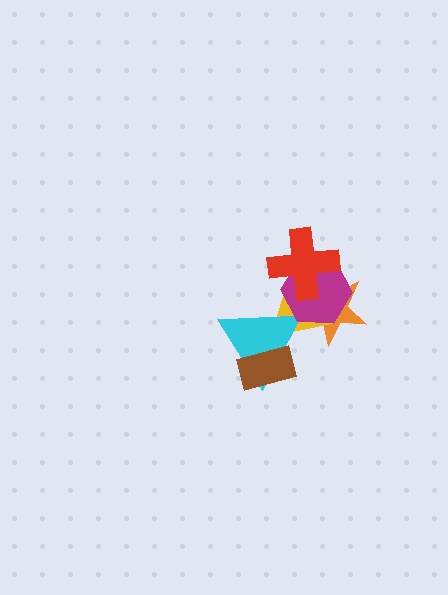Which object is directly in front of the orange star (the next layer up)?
The yellow triangle is directly in front of the orange star.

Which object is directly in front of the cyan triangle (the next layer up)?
The brown rectangle is directly in front of the cyan triangle.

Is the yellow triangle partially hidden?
Yes, it is partially covered by another shape.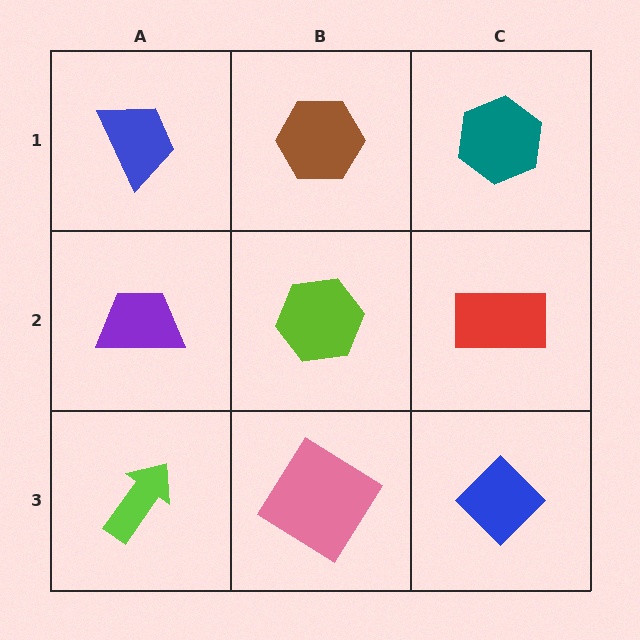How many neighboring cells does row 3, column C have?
2.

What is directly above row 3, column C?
A red rectangle.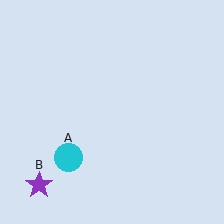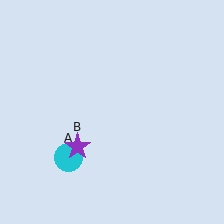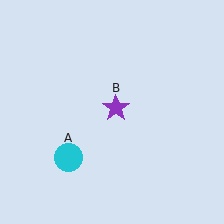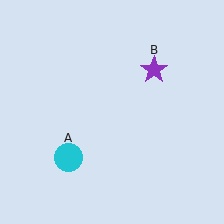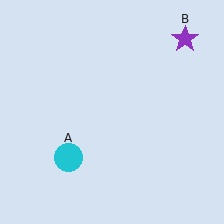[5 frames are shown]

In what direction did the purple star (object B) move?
The purple star (object B) moved up and to the right.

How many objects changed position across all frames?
1 object changed position: purple star (object B).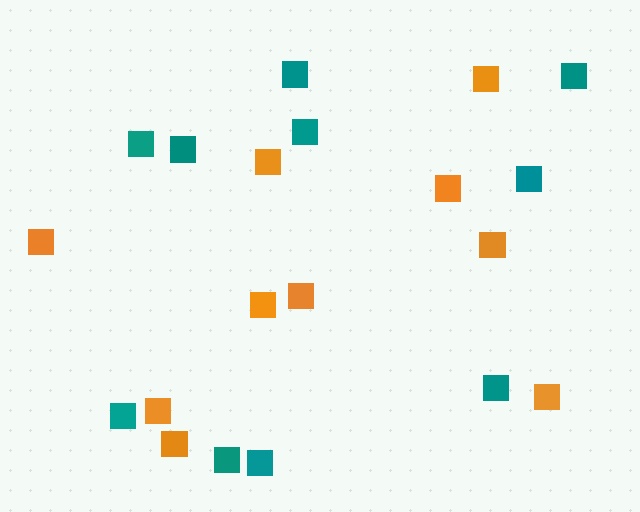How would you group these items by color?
There are 2 groups: one group of teal squares (10) and one group of orange squares (10).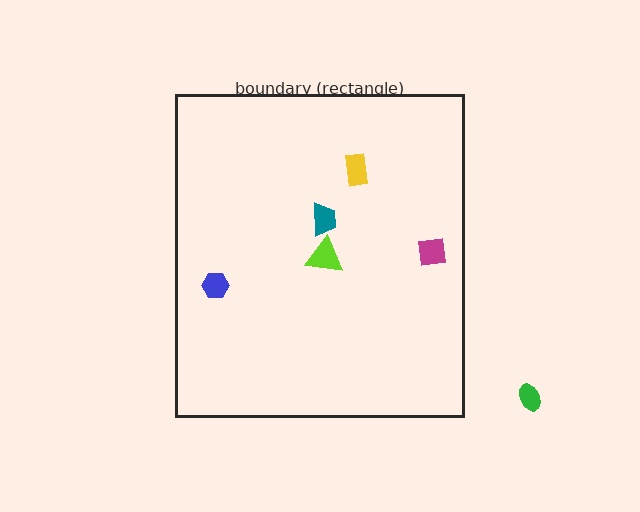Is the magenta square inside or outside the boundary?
Inside.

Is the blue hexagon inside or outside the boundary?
Inside.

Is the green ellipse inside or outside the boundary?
Outside.